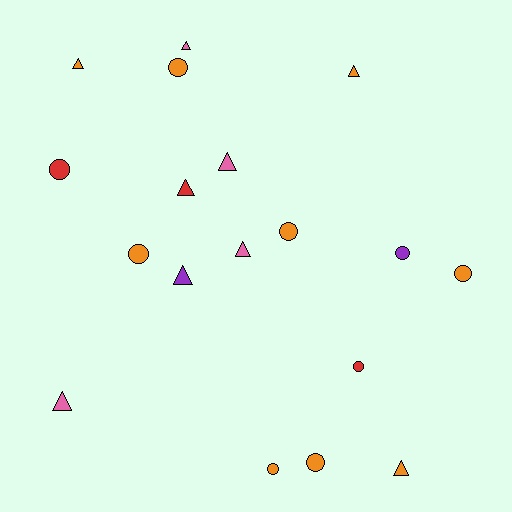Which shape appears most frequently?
Circle, with 9 objects.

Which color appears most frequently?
Orange, with 9 objects.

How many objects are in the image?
There are 18 objects.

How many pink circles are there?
There are no pink circles.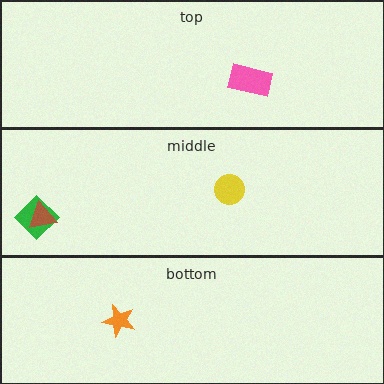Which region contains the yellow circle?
The middle region.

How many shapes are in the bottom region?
1.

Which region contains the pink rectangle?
The top region.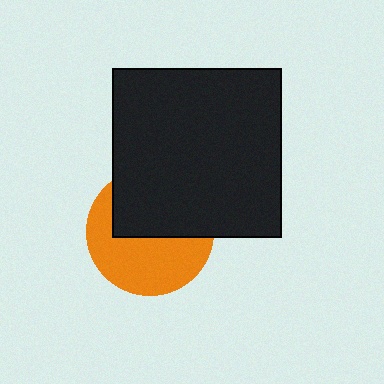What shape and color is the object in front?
The object in front is a black square.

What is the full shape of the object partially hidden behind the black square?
The partially hidden object is an orange circle.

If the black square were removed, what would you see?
You would see the complete orange circle.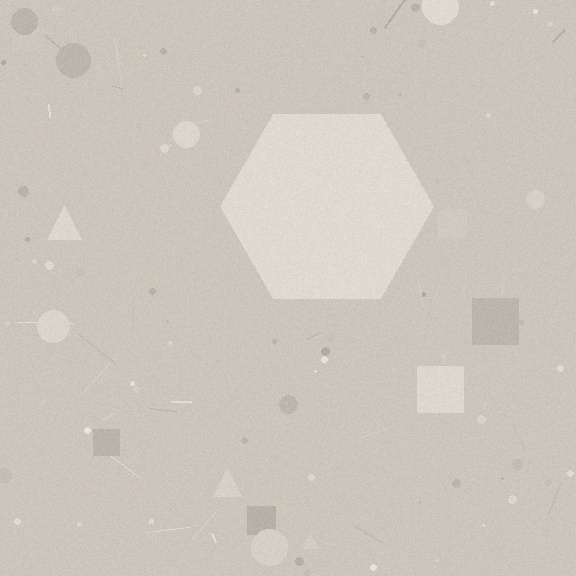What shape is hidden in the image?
A hexagon is hidden in the image.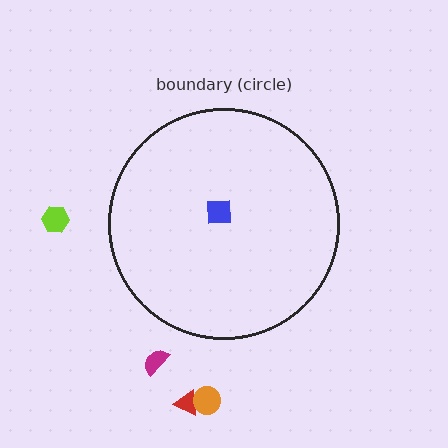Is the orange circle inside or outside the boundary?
Outside.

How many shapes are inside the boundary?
1 inside, 4 outside.